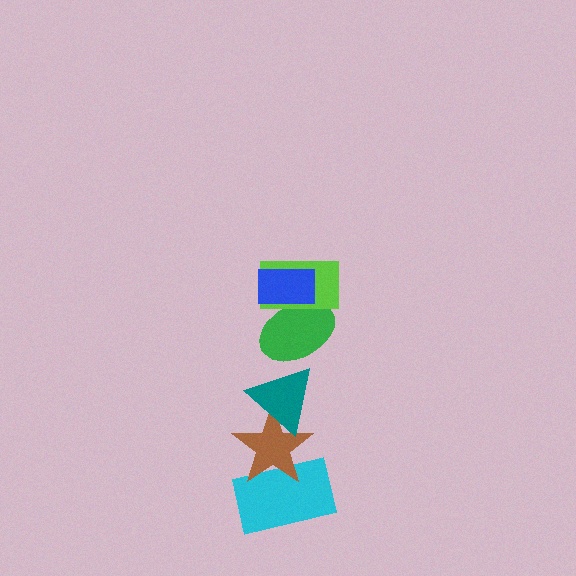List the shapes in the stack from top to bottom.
From top to bottom: the blue rectangle, the lime rectangle, the green ellipse, the teal triangle, the brown star, the cyan rectangle.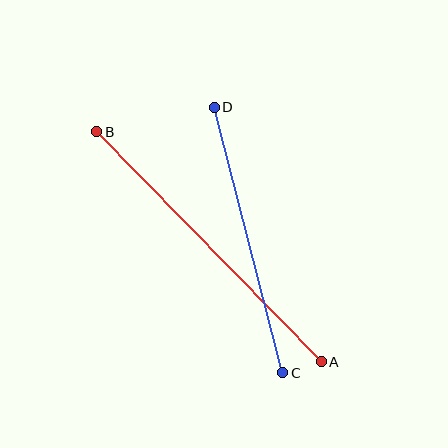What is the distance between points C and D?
The distance is approximately 274 pixels.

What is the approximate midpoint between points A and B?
The midpoint is at approximately (209, 247) pixels.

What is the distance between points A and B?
The distance is approximately 322 pixels.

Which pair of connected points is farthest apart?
Points A and B are farthest apart.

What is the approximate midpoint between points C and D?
The midpoint is at approximately (248, 240) pixels.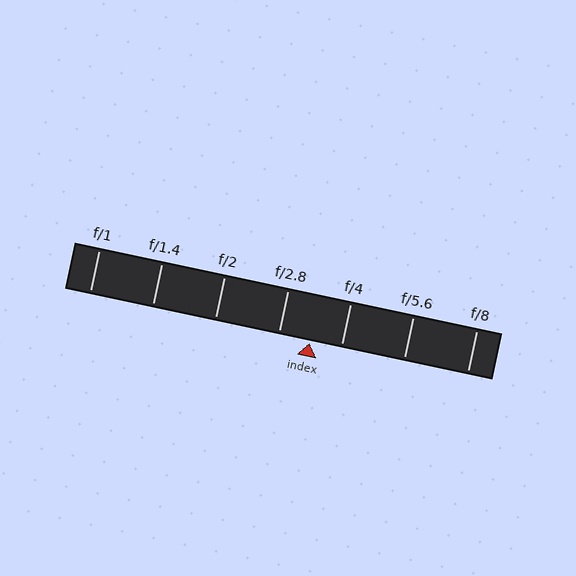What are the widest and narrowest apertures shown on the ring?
The widest aperture shown is f/1 and the narrowest is f/8.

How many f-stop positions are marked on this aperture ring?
There are 7 f-stop positions marked.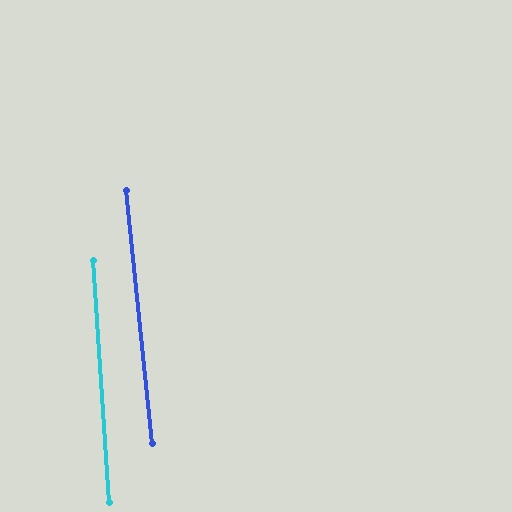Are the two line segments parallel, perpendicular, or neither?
Parallel — their directions differ by only 1.9°.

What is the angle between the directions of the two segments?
Approximately 2 degrees.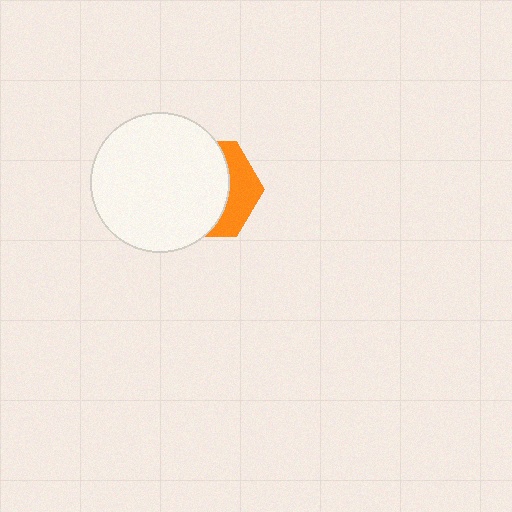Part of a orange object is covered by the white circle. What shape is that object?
It is a hexagon.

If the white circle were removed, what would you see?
You would see the complete orange hexagon.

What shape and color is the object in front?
The object in front is a white circle.